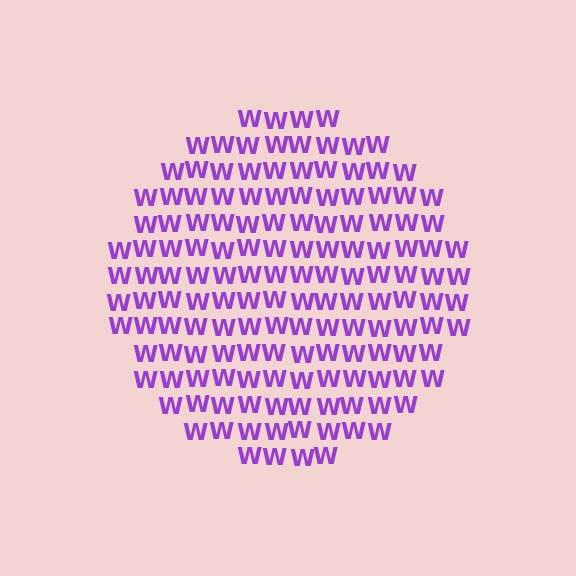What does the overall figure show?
The overall figure shows a circle.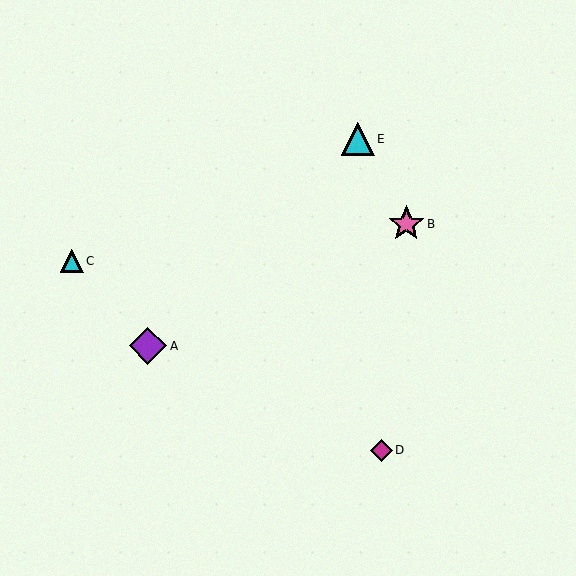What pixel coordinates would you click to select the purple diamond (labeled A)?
Click at (148, 346) to select the purple diamond A.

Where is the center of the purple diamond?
The center of the purple diamond is at (148, 346).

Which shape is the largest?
The purple diamond (labeled A) is the largest.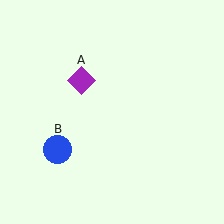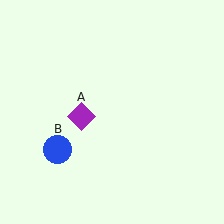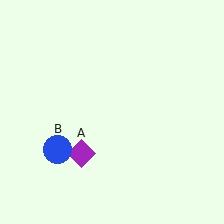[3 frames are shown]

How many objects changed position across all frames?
1 object changed position: purple diamond (object A).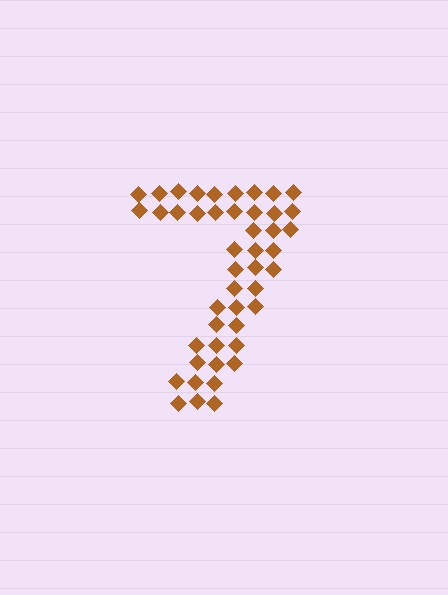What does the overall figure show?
The overall figure shows the digit 7.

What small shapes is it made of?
It is made of small diamonds.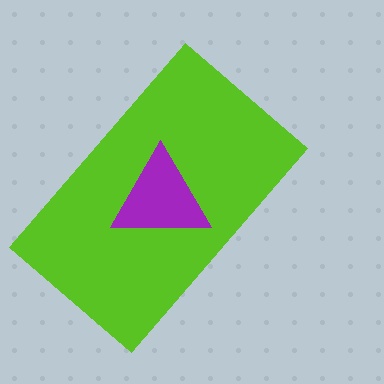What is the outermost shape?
The lime rectangle.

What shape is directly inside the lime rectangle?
The purple triangle.